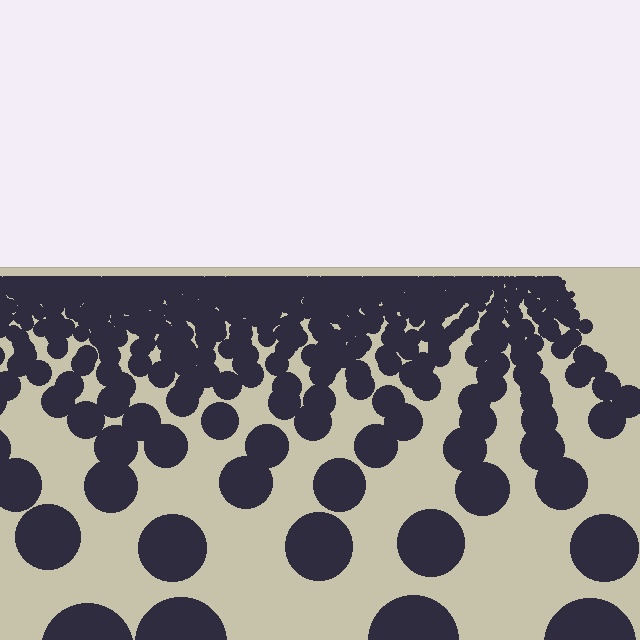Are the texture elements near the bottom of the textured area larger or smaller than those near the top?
Larger. Near the bottom, elements are closer to the viewer and appear at a bigger on-screen size.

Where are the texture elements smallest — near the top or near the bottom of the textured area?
Near the top.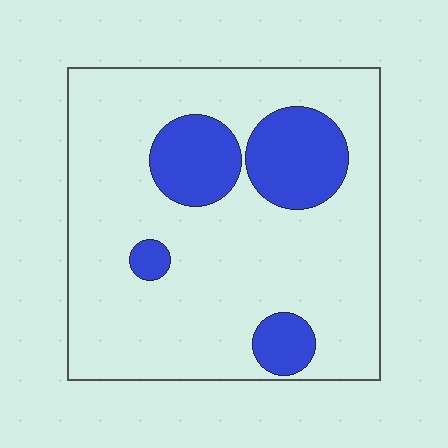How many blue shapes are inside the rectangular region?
4.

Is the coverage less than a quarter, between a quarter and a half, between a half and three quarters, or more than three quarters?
Less than a quarter.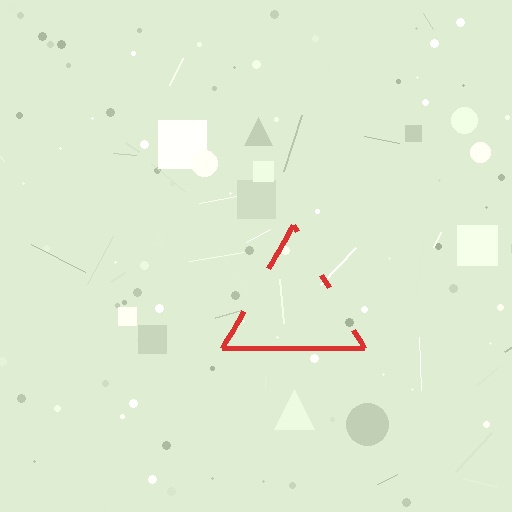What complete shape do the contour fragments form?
The contour fragments form a triangle.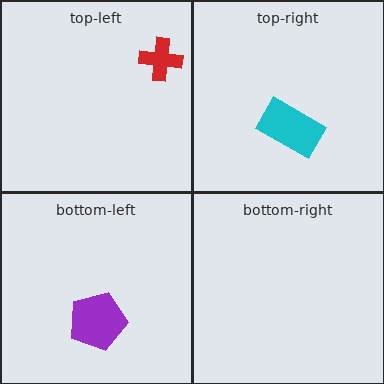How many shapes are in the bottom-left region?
1.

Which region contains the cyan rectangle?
The top-right region.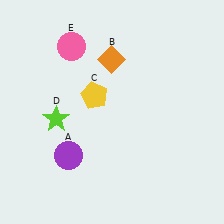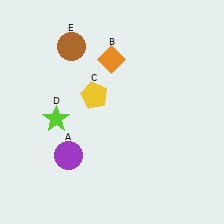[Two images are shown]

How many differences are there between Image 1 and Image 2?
There is 1 difference between the two images.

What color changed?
The circle (E) changed from pink in Image 1 to brown in Image 2.